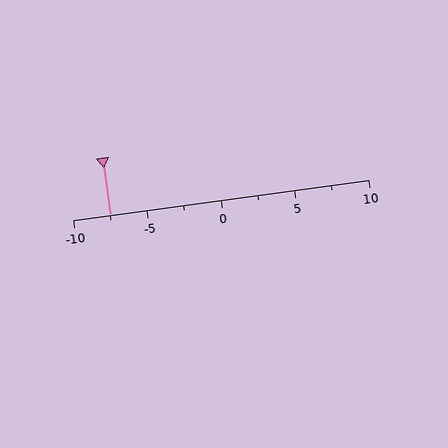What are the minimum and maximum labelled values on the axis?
The axis runs from -10 to 10.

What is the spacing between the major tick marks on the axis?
The major ticks are spaced 5 apart.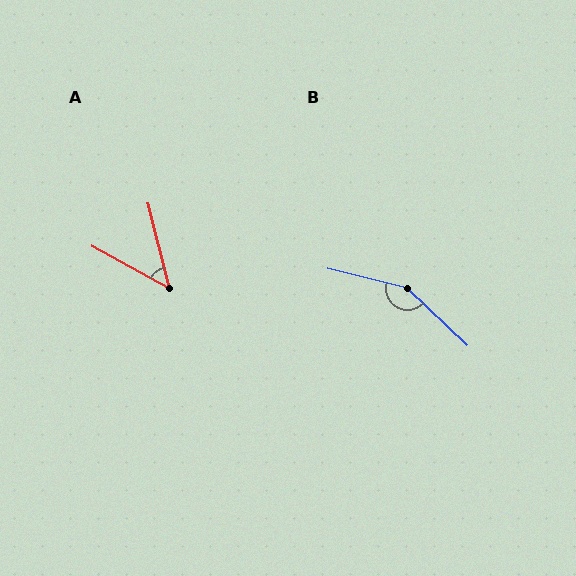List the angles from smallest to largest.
A (47°), B (151°).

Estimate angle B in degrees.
Approximately 151 degrees.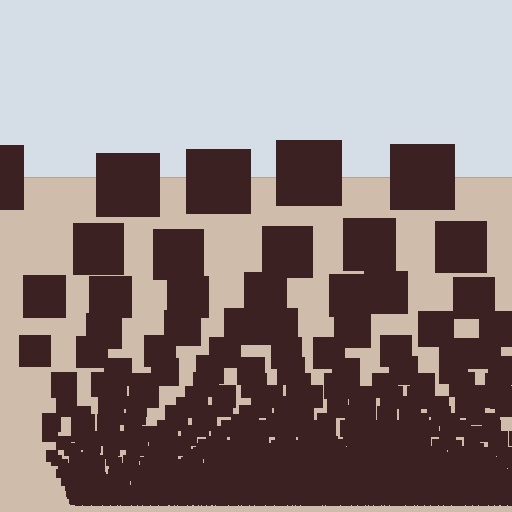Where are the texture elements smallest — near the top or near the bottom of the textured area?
Near the bottom.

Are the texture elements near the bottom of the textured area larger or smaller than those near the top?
Smaller. The gradient is inverted — elements near the bottom are smaller and denser.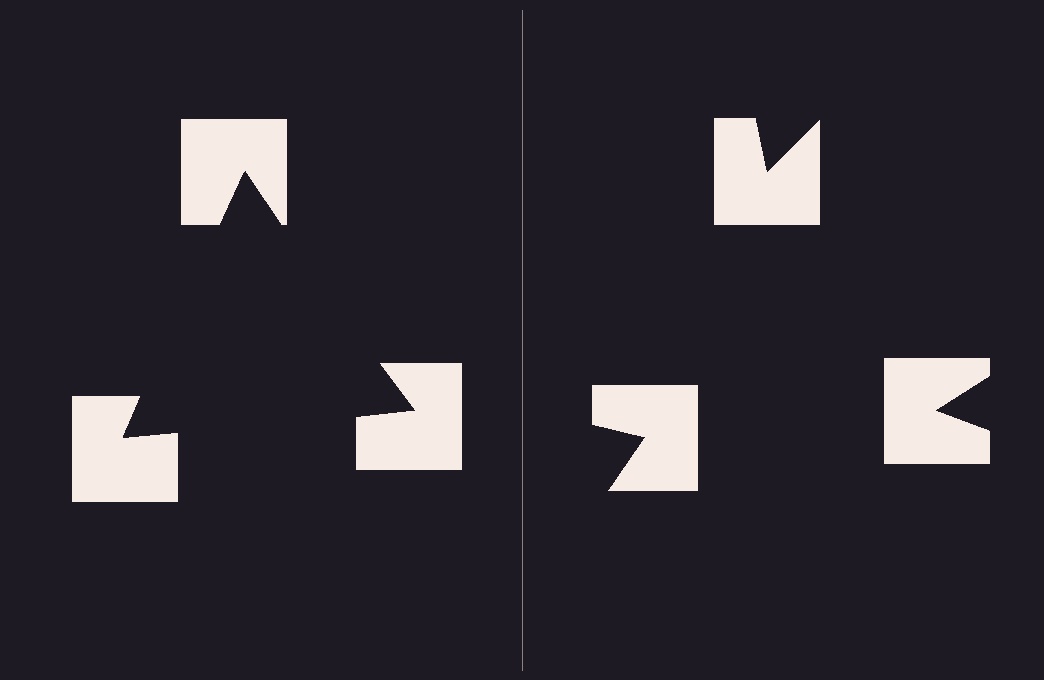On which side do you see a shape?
An illusory triangle appears on the left side. On the right side the wedge cuts are rotated, so no coherent shape forms.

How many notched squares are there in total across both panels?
6 — 3 on each side.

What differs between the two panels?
The notched squares are positioned identically on both sides; only the wedge orientations differ. On the left they align to a triangle; on the right they are misaligned.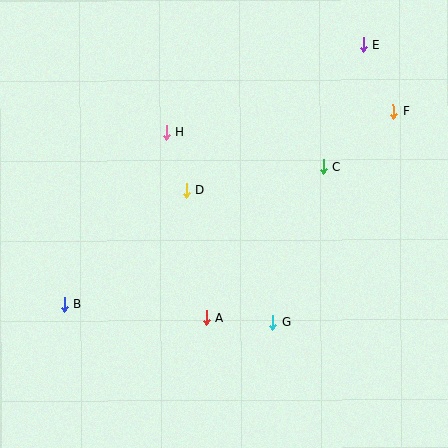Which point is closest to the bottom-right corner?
Point G is closest to the bottom-right corner.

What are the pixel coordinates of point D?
Point D is at (186, 191).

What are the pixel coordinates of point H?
Point H is at (166, 133).